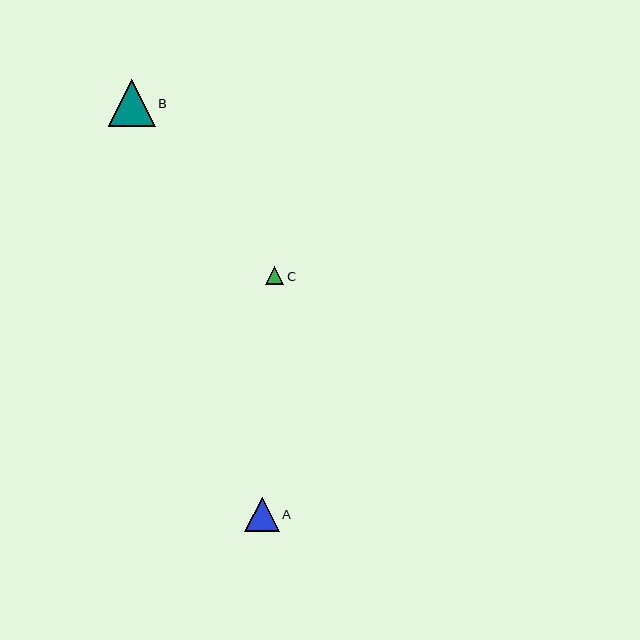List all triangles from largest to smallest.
From largest to smallest: B, A, C.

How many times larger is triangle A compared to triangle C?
Triangle A is approximately 1.9 times the size of triangle C.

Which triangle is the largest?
Triangle B is the largest with a size of approximately 47 pixels.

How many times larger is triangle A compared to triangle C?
Triangle A is approximately 1.9 times the size of triangle C.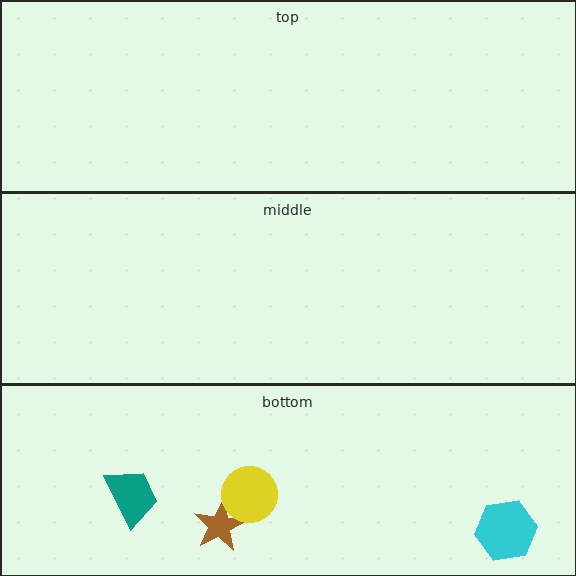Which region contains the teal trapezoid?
The bottom region.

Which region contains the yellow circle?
The bottom region.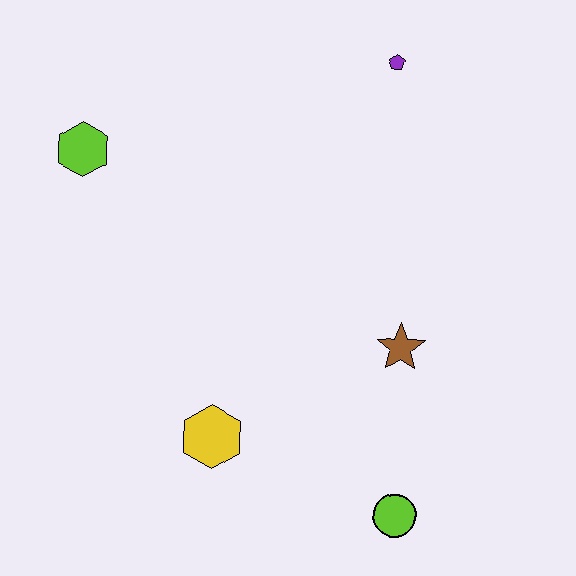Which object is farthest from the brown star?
The lime hexagon is farthest from the brown star.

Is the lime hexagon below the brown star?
No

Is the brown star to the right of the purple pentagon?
Yes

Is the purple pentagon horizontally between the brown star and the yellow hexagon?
Yes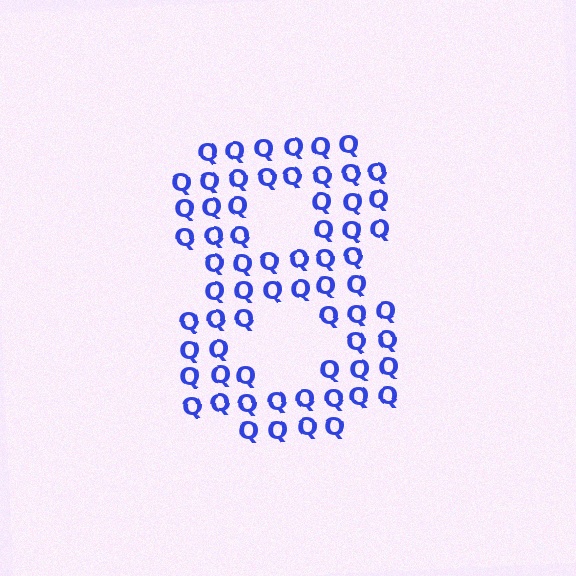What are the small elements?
The small elements are letter Q's.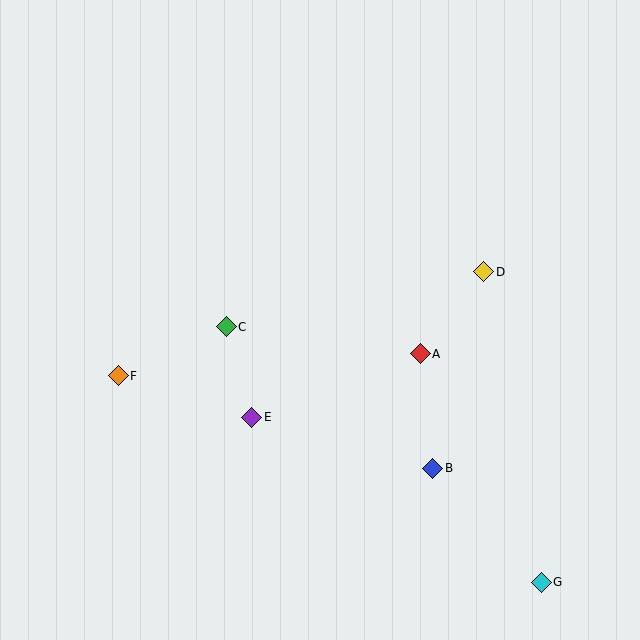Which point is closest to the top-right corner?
Point D is closest to the top-right corner.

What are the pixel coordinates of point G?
Point G is at (541, 582).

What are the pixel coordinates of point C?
Point C is at (226, 327).